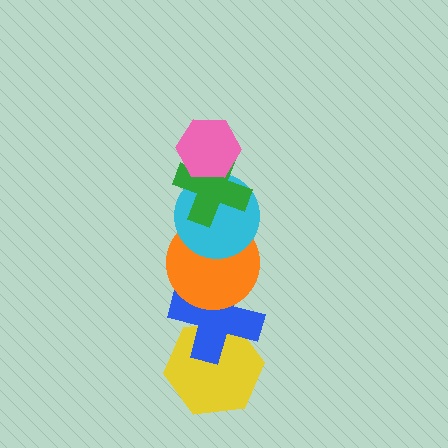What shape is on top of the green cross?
The pink hexagon is on top of the green cross.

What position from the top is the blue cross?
The blue cross is 5th from the top.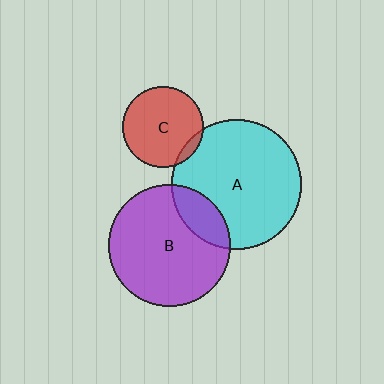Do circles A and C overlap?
Yes.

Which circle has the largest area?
Circle A (cyan).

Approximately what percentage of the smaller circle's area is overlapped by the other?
Approximately 10%.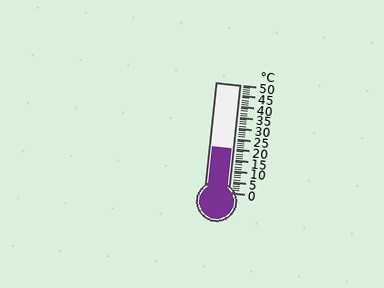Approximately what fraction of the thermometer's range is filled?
The thermometer is filled to approximately 40% of its range.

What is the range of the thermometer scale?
The thermometer scale ranges from 0°C to 50°C.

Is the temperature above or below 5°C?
The temperature is above 5°C.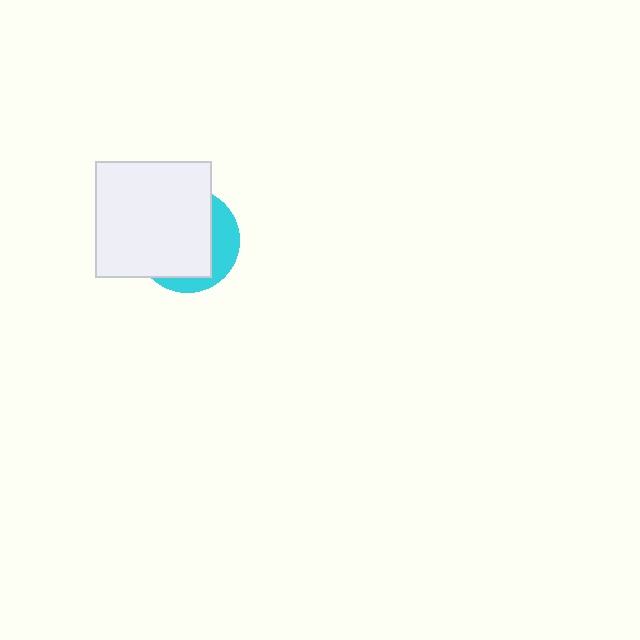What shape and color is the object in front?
The object in front is a white square.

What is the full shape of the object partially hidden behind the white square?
The partially hidden object is a cyan circle.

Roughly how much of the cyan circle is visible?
A small part of it is visible (roughly 30%).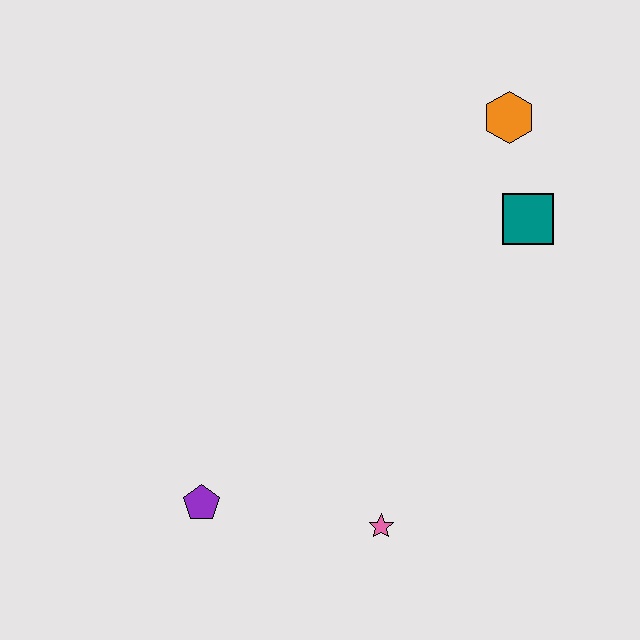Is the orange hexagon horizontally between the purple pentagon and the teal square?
Yes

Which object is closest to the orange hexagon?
The teal square is closest to the orange hexagon.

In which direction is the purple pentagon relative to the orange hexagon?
The purple pentagon is below the orange hexagon.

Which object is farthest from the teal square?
The purple pentagon is farthest from the teal square.